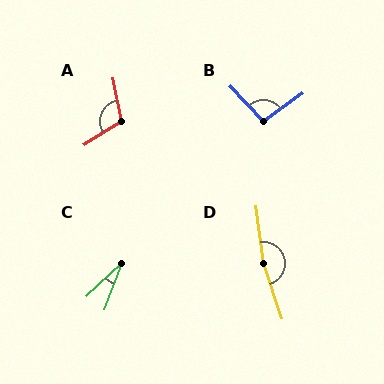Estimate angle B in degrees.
Approximately 98 degrees.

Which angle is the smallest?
C, at approximately 26 degrees.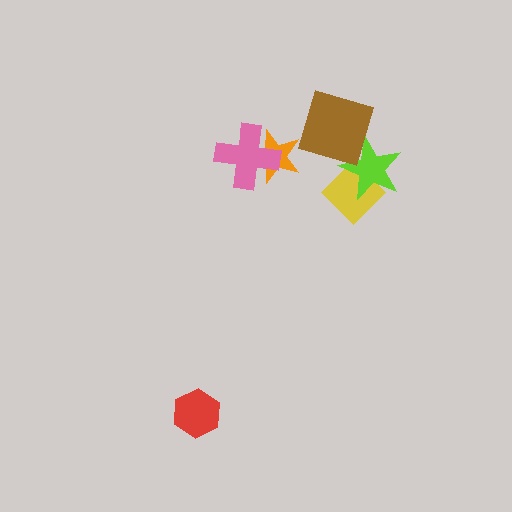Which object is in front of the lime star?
The brown diamond is in front of the lime star.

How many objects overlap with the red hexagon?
0 objects overlap with the red hexagon.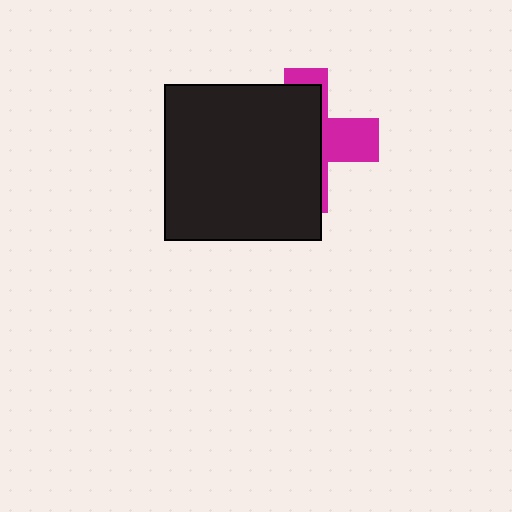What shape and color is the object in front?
The object in front is a black square.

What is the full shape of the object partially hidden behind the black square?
The partially hidden object is a magenta cross.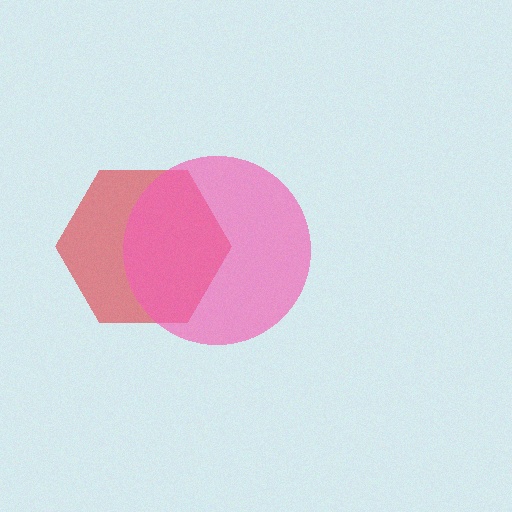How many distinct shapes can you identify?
There are 2 distinct shapes: a red hexagon, a pink circle.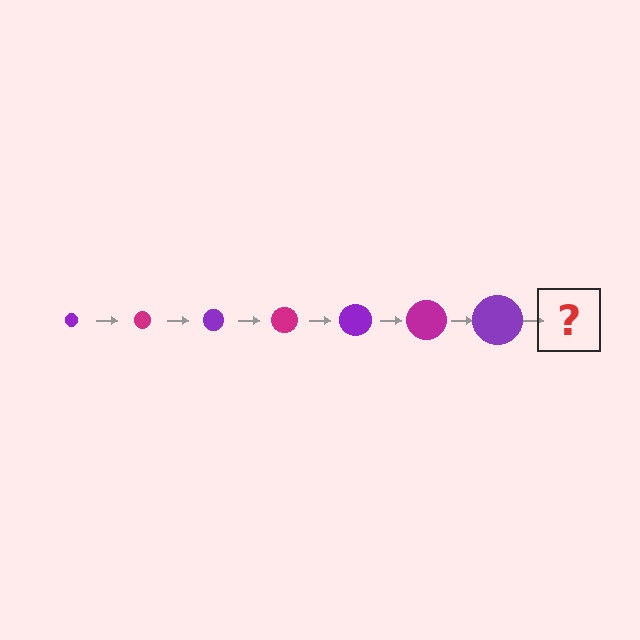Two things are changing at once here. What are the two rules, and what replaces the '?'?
The two rules are that the circle grows larger each step and the color cycles through purple and magenta. The '?' should be a magenta circle, larger than the previous one.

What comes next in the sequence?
The next element should be a magenta circle, larger than the previous one.